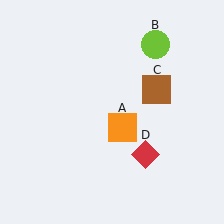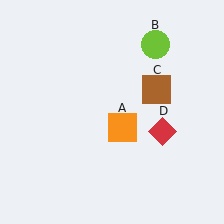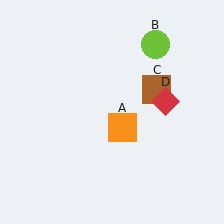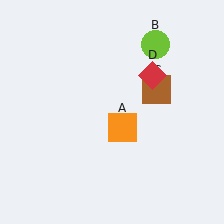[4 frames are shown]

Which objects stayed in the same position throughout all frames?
Orange square (object A) and lime circle (object B) and brown square (object C) remained stationary.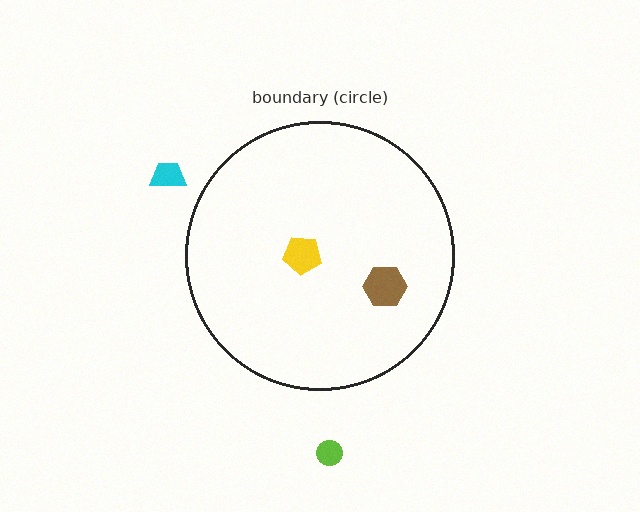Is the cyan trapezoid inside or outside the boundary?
Outside.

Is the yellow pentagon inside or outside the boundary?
Inside.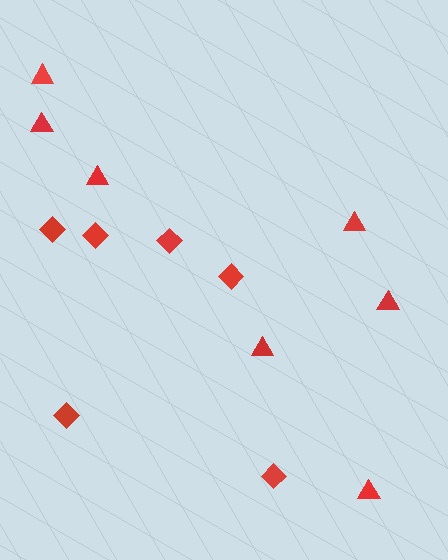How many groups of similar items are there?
There are 2 groups: one group of triangles (7) and one group of diamonds (6).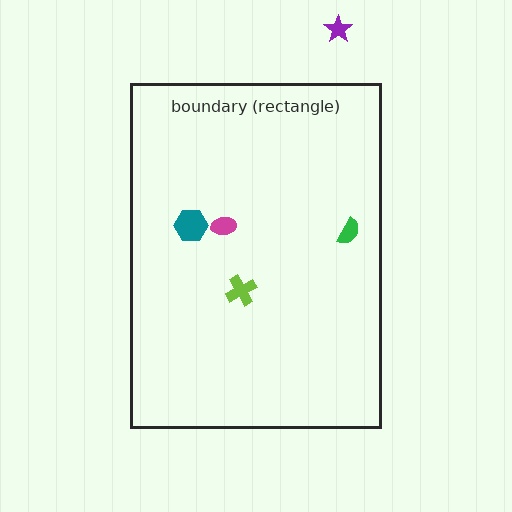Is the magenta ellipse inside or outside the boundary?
Inside.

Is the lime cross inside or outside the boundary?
Inside.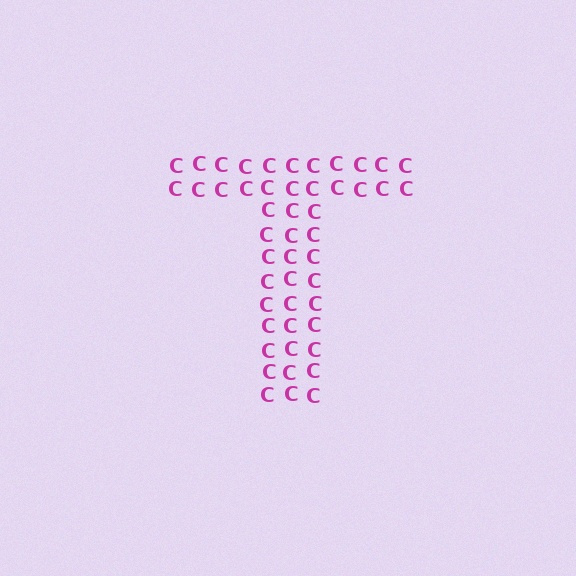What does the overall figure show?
The overall figure shows the letter T.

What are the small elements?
The small elements are letter C's.